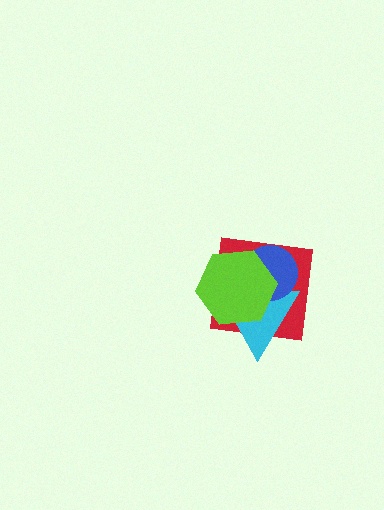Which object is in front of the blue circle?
The lime hexagon is in front of the blue circle.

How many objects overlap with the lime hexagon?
3 objects overlap with the lime hexagon.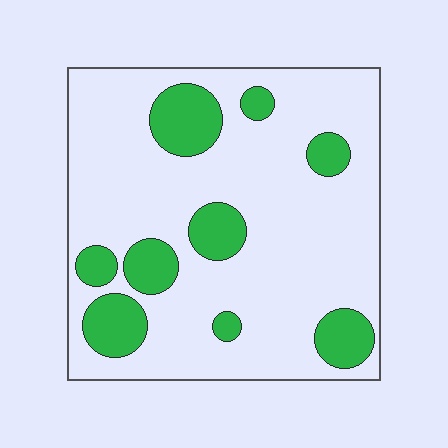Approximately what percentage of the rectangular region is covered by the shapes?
Approximately 20%.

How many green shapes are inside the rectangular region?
9.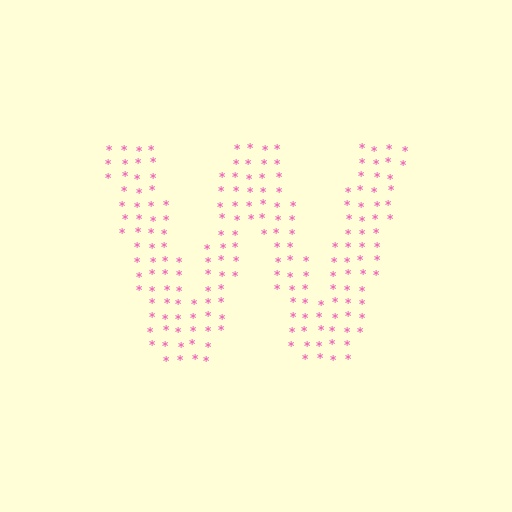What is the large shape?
The large shape is the letter W.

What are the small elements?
The small elements are asterisks.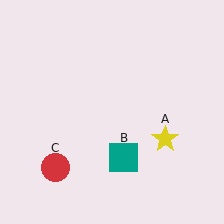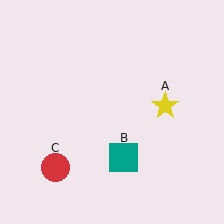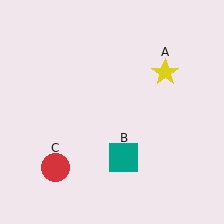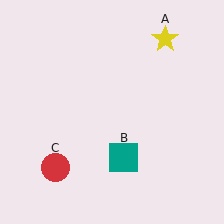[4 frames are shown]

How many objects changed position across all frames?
1 object changed position: yellow star (object A).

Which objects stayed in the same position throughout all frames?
Teal square (object B) and red circle (object C) remained stationary.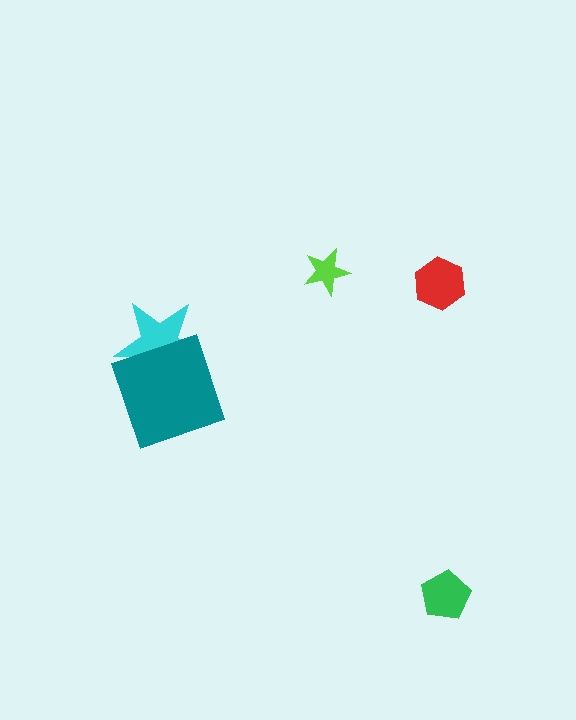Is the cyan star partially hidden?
Yes, it is partially covered by another shape.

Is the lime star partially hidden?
No, no other shape covers it.